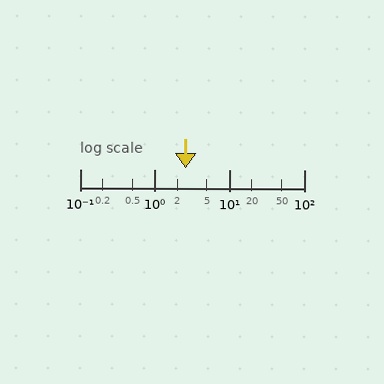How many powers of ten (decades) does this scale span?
The scale spans 3 decades, from 0.1 to 100.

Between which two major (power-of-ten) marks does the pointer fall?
The pointer is between 1 and 10.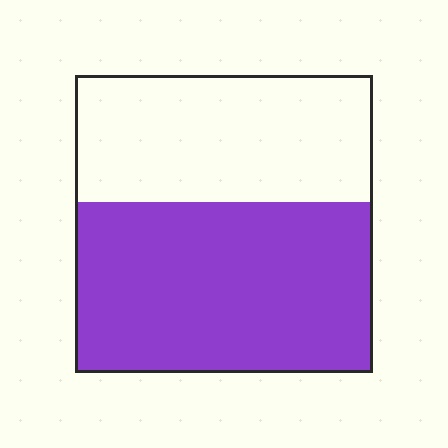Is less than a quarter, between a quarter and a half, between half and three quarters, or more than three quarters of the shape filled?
Between half and three quarters.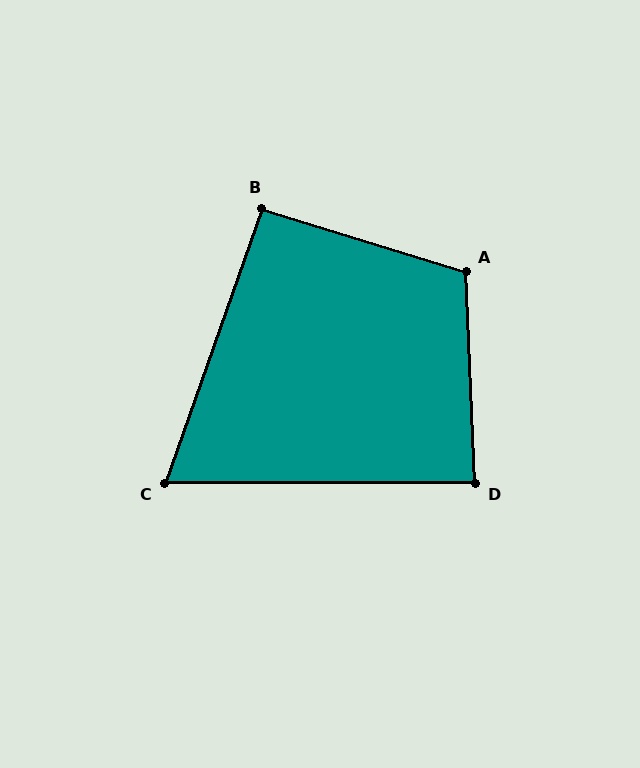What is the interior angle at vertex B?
Approximately 92 degrees (approximately right).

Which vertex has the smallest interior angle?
C, at approximately 70 degrees.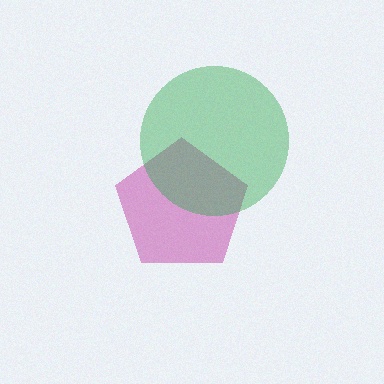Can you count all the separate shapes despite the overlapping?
Yes, there are 2 separate shapes.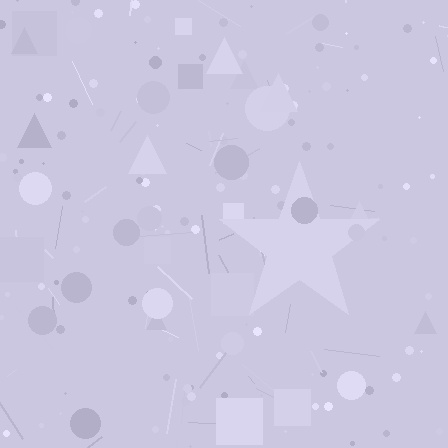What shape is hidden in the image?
A star is hidden in the image.